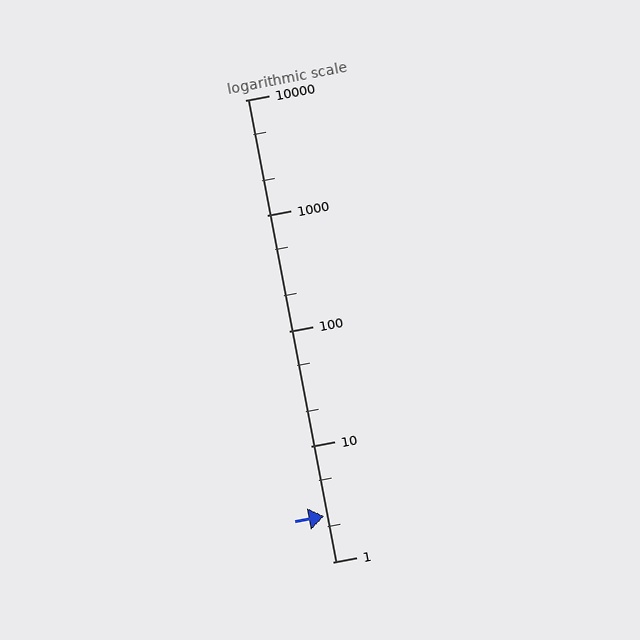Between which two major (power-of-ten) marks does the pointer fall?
The pointer is between 1 and 10.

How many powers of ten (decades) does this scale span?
The scale spans 4 decades, from 1 to 10000.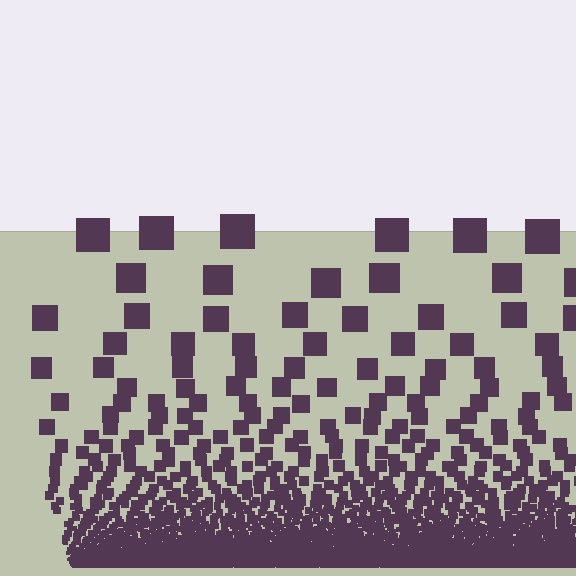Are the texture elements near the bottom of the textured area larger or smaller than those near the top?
Smaller. The gradient is inverted — elements near the bottom are smaller and denser.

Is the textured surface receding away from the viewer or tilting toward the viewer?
The surface appears to tilt toward the viewer. Texture elements get larger and sparser toward the top.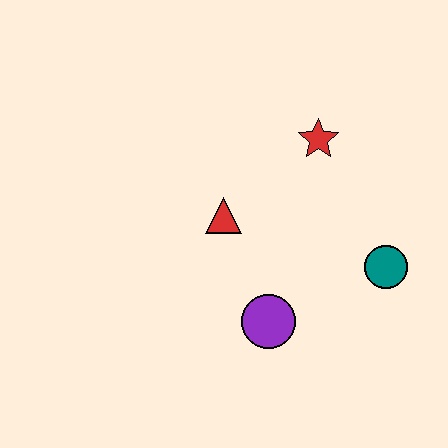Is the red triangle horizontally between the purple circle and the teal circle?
No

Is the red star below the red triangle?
No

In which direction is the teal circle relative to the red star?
The teal circle is below the red star.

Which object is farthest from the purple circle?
The red star is farthest from the purple circle.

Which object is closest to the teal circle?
The purple circle is closest to the teal circle.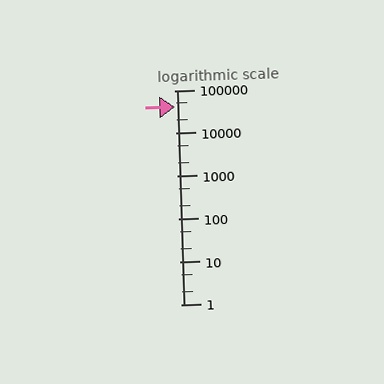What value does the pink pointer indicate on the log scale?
The pointer indicates approximately 41000.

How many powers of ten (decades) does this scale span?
The scale spans 5 decades, from 1 to 100000.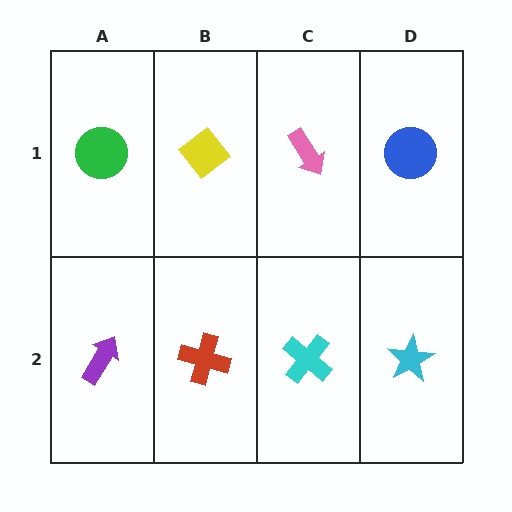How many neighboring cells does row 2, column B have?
3.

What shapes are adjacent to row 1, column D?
A cyan star (row 2, column D), a pink arrow (row 1, column C).